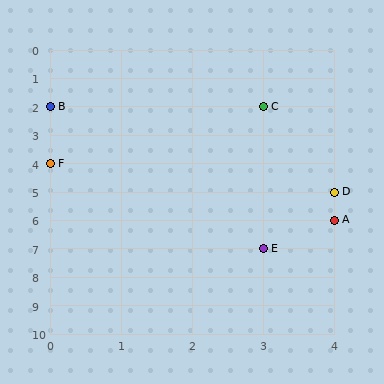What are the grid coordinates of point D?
Point D is at grid coordinates (4, 5).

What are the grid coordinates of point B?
Point B is at grid coordinates (0, 2).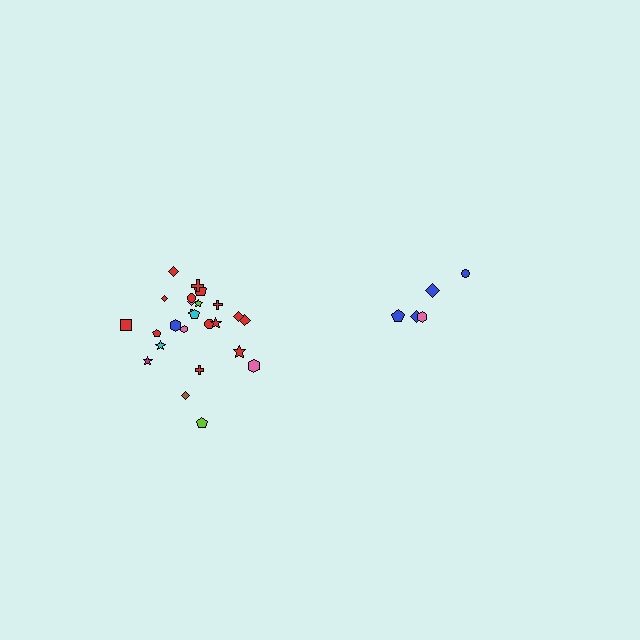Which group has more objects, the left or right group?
The left group.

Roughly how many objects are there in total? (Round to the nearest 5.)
Roughly 30 objects in total.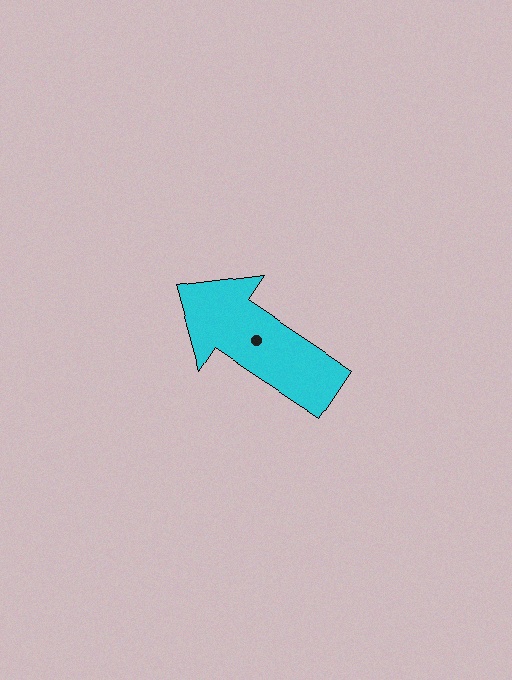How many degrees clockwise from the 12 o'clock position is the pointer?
Approximately 303 degrees.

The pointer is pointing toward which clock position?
Roughly 10 o'clock.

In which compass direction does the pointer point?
Northwest.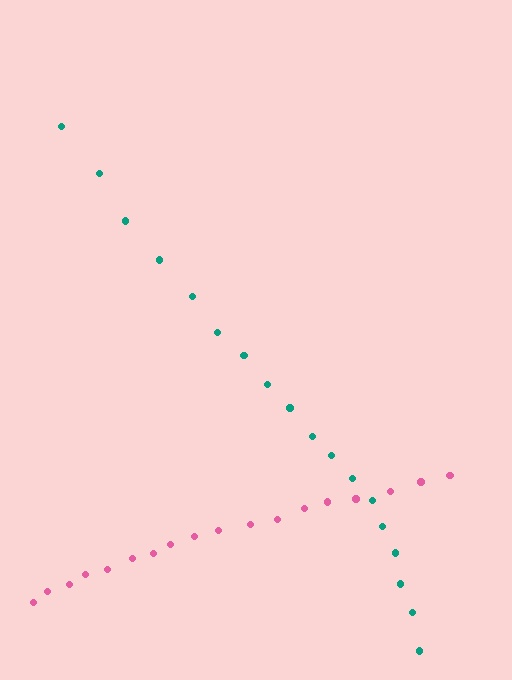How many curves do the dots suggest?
There are 2 distinct paths.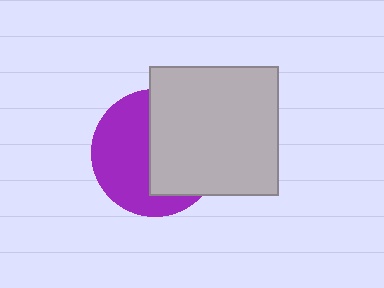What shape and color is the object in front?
The object in front is a light gray square.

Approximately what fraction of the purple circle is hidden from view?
Roughly 49% of the purple circle is hidden behind the light gray square.